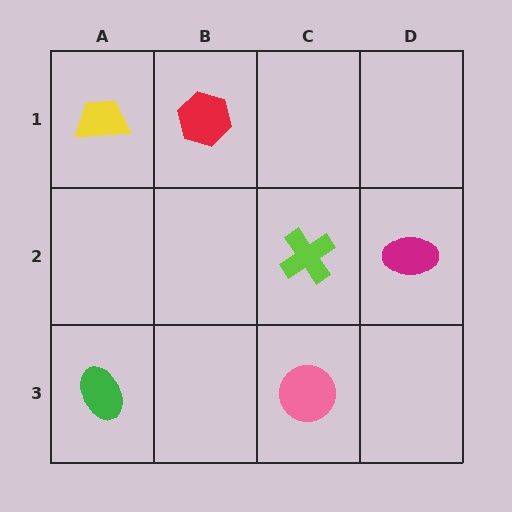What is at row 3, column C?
A pink circle.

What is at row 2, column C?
A lime cross.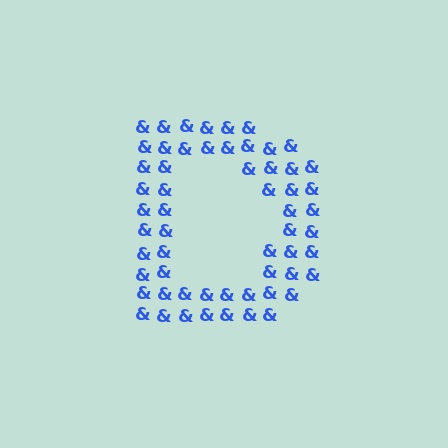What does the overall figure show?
The overall figure shows the letter D.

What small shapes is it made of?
It is made of small ampersands.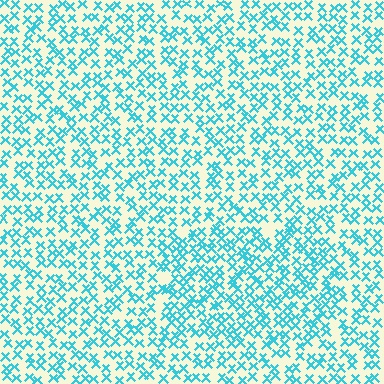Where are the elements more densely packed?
The elements are more densely packed inside the rectangle boundary.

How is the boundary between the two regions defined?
The boundary is defined by a change in element density (approximately 1.4x ratio). All elements are the same color, size, and shape.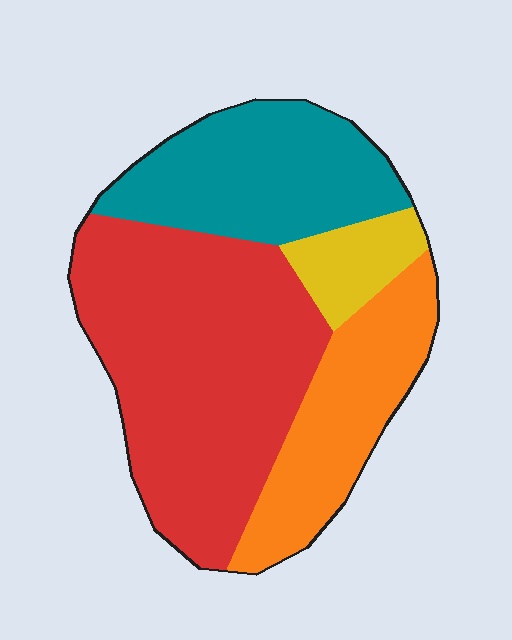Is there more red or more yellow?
Red.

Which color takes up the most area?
Red, at roughly 45%.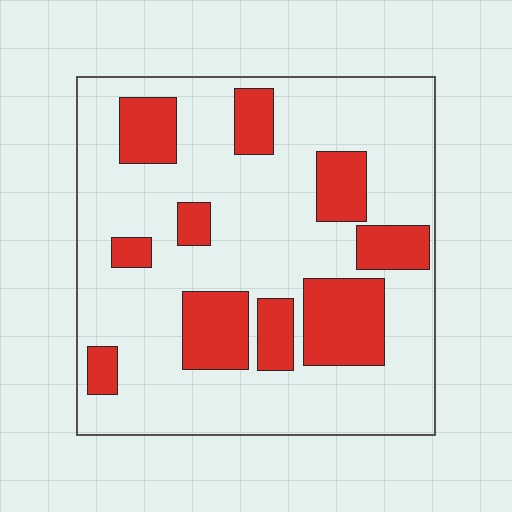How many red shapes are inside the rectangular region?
10.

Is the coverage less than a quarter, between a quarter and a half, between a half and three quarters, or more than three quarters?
Between a quarter and a half.